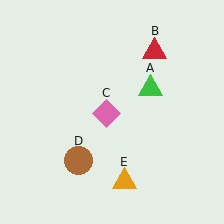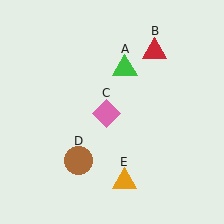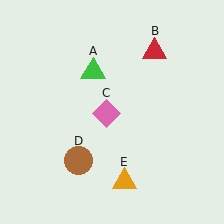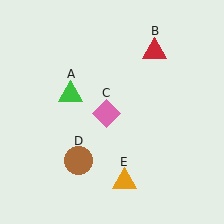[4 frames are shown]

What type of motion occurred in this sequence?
The green triangle (object A) rotated counterclockwise around the center of the scene.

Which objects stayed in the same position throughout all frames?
Red triangle (object B) and pink diamond (object C) and brown circle (object D) and orange triangle (object E) remained stationary.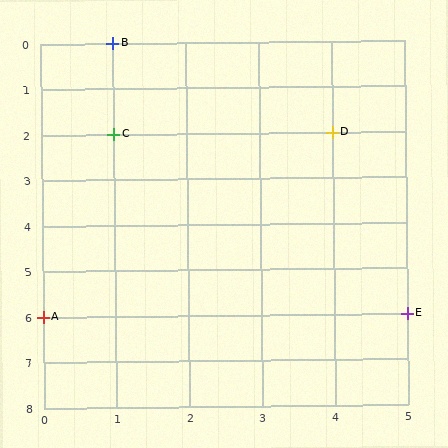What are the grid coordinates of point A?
Point A is at grid coordinates (0, 6).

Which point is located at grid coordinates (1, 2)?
Point C is at (1, 2).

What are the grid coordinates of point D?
Point D is at grid coordinates (4, 2).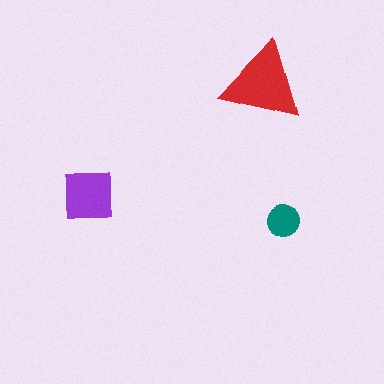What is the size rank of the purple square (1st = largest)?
2nd.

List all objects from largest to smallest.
The red triangle, the purple square, the teal circle.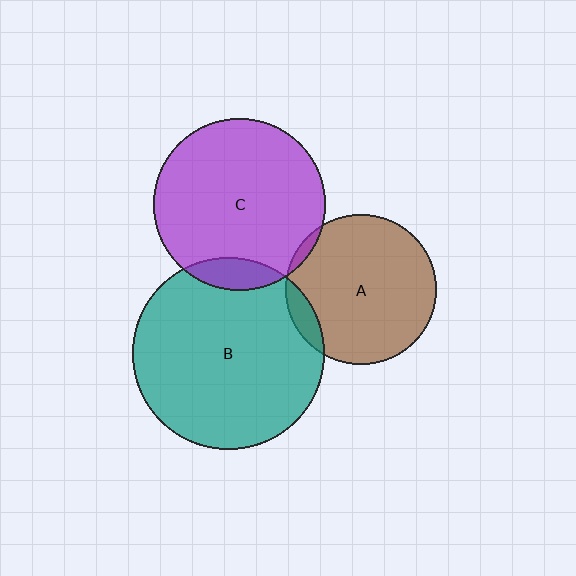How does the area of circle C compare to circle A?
Approximately 1.3 times.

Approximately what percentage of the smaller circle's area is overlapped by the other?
Approximately 5%.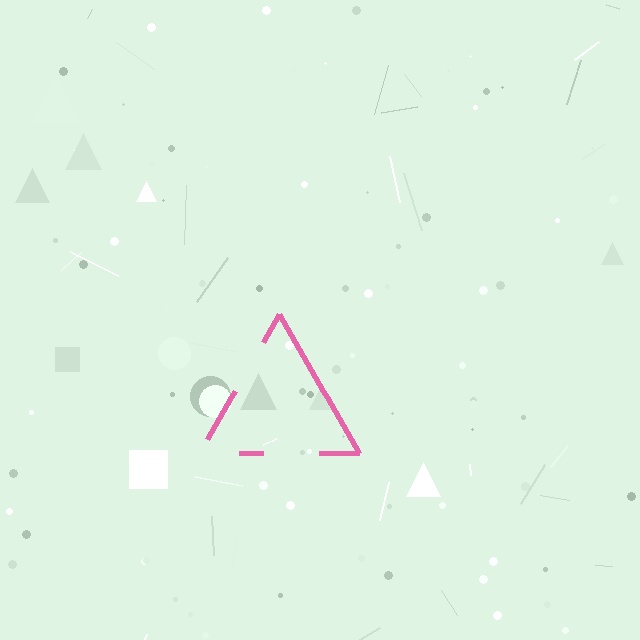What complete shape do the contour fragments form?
The contour fragments form a triangle.